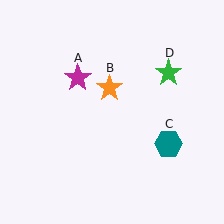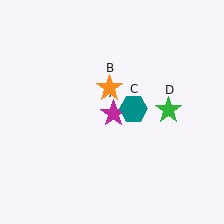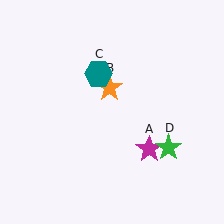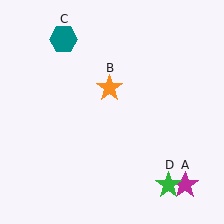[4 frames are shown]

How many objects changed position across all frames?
3 objects changed position: magenta star (object A), teal hexagon (object C), green star (object D).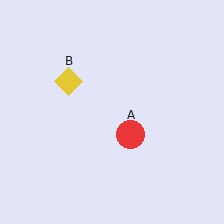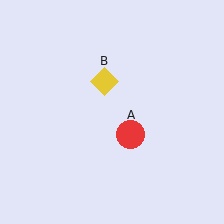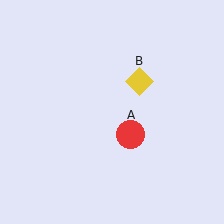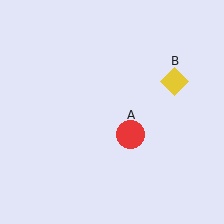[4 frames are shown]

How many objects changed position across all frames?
1 object changed position: yellow diamond (object B).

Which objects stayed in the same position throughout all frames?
Red circle (object A) remained stationary.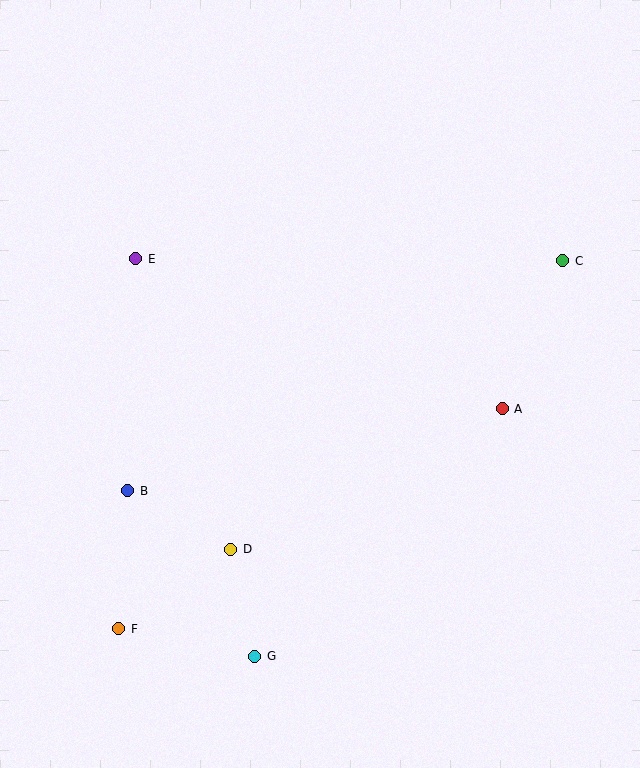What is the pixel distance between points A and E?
The distance between A and E is 396 pixels.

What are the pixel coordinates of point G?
Point G is at (255, 656).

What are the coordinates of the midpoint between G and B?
The midpoint between G and B is at (191, 573).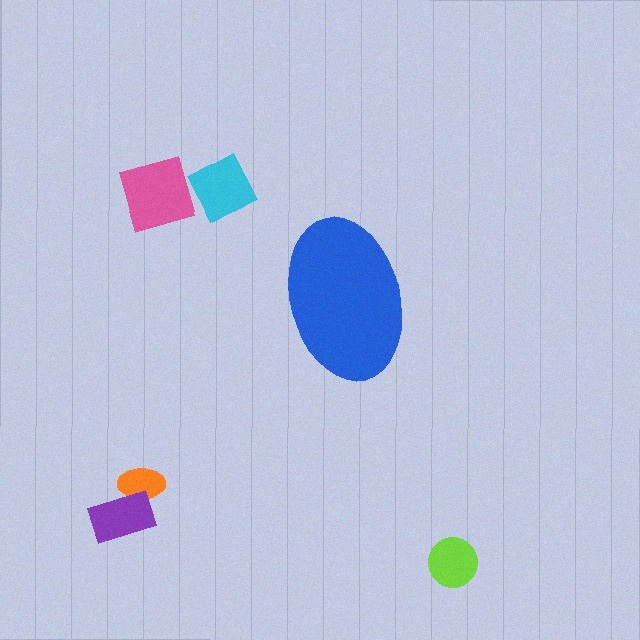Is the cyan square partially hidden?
No, the cyan square is fully visible.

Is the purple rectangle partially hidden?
No, the purple rectangle is fully visible.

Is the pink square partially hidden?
No, the pink square is fully visible.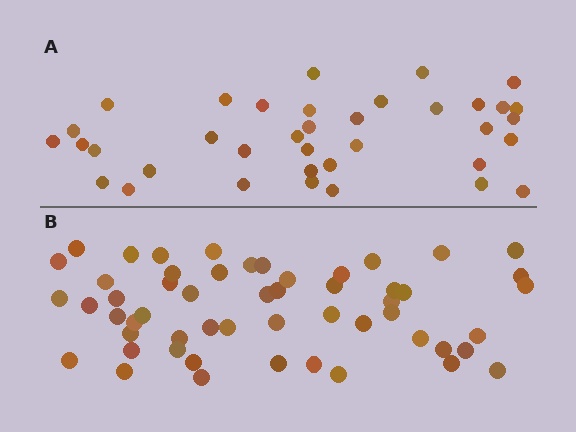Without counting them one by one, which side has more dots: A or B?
Region B (the bottom region) has more dots.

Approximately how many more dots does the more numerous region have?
Region B has approximately 15 more dots than region A.